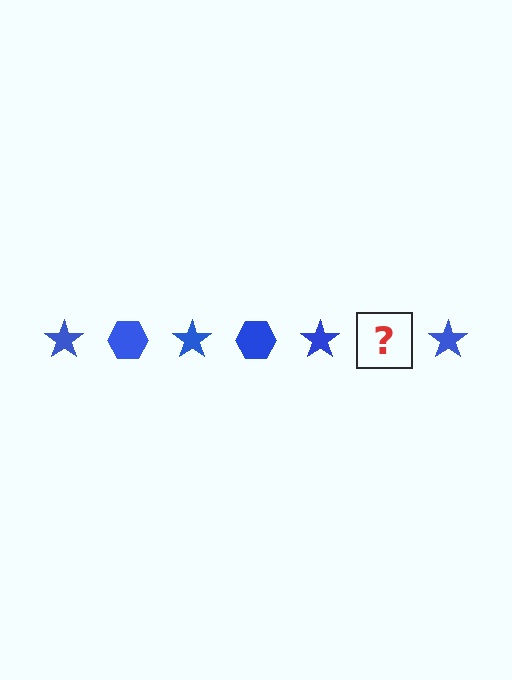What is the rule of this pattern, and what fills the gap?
The rule is that the pattern cycles through star, hexagon shapes in blue. The gap should be filled with a blue hexagon.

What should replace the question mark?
The question mark should be replaced with a blue hexagon.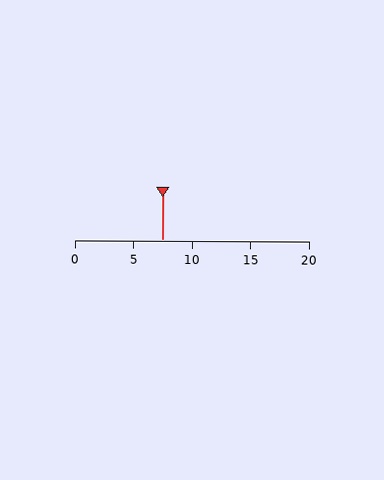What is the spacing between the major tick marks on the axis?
The major ticks are spaced 5 apart.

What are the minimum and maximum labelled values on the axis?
The axis runs from 0 to 20.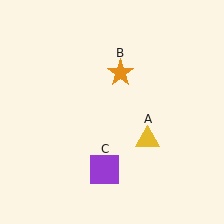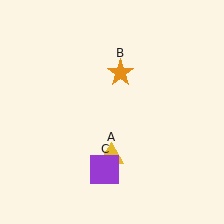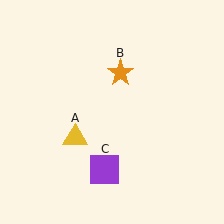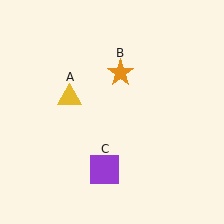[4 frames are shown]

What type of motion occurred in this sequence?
The yellow triangle (object A) rotated clockwise around the center of the scene.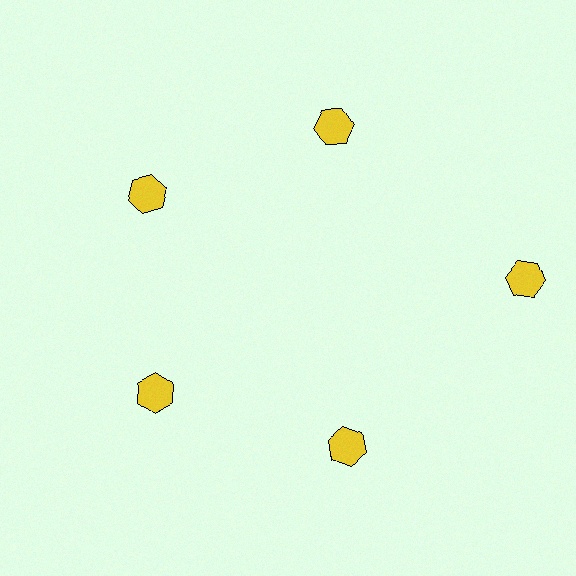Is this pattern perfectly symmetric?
No. The 5 yellow hexagons are arranged in a ring, but one element near the 3 o'clock position is pushed outward from the center, breaking the 5-fold rotational symmetry.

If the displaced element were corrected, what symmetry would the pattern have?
It would have 5-fold rotational symmetry — the pattern would map onto itself every 72 degrees.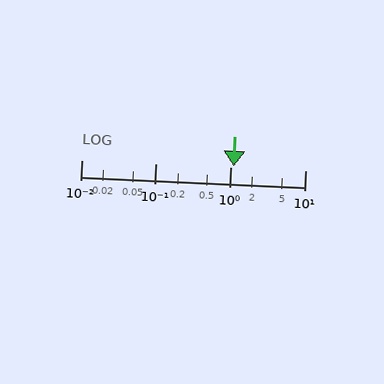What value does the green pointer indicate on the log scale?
The pointer indicates approximately 1.1.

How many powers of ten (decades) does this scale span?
The scale spans 3 decades, from 0.01 to 10.